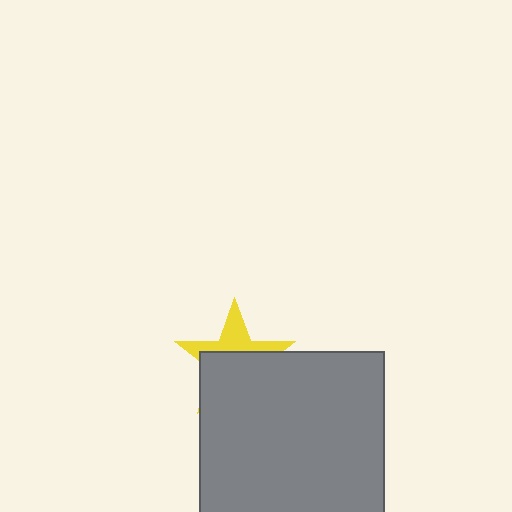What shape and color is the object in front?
The object in front is a gray rectangle.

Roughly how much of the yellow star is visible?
A small part of it is visible (roughly 38%).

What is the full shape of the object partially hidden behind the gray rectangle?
The partially hidden object is a yellow star.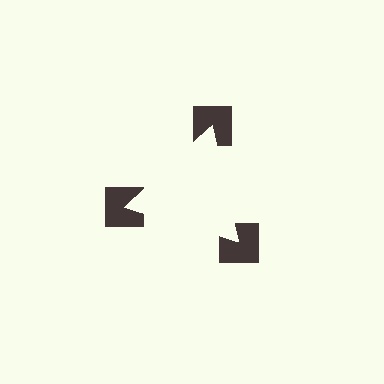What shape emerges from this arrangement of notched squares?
An illusory triangle — its edges are inferred from the aligned wedge cuts in the notched squares, not physically drawn.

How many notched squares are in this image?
There are 3 — one at each vertex of the illusory triangle.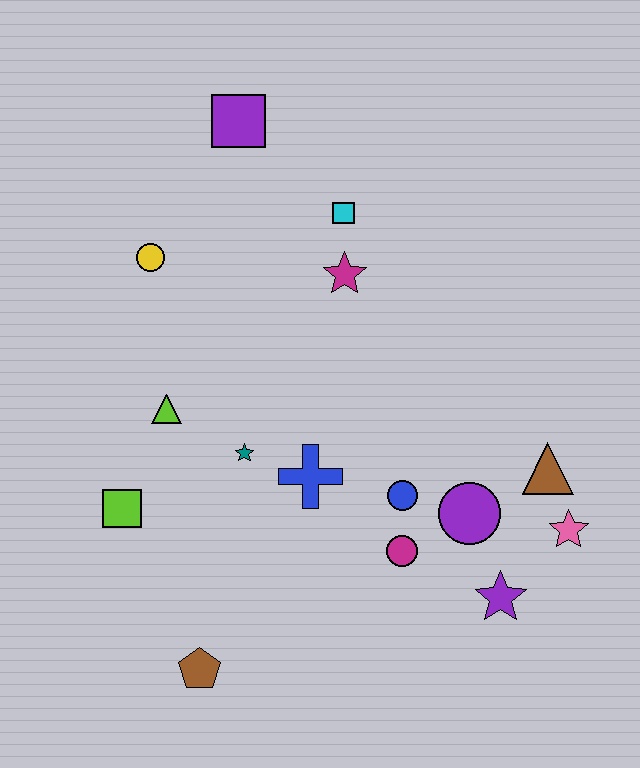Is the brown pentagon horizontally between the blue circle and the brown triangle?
No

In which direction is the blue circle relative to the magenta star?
The blue circle is below the magenta star.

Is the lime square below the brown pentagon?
No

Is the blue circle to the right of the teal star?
Yes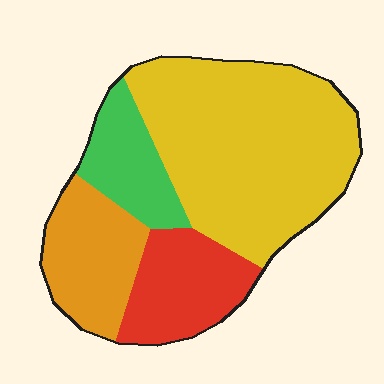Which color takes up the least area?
Green, at roughly 15%.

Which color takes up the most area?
Yellow, at roughly 50%.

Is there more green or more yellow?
Yellow.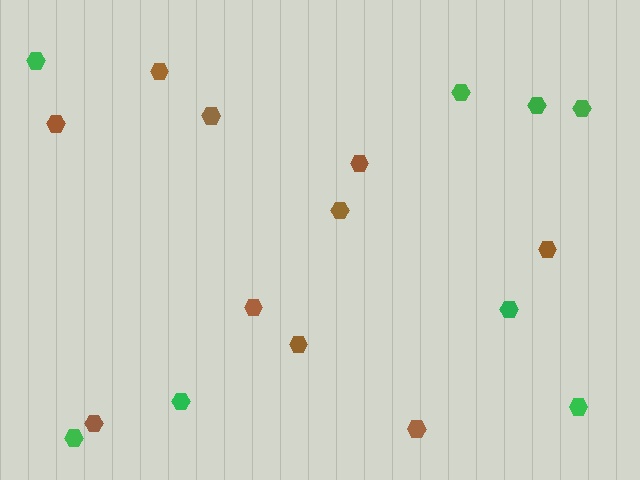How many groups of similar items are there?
There are 2 groups: one group of brown hexagons (10) and one group of green hexagons (8).